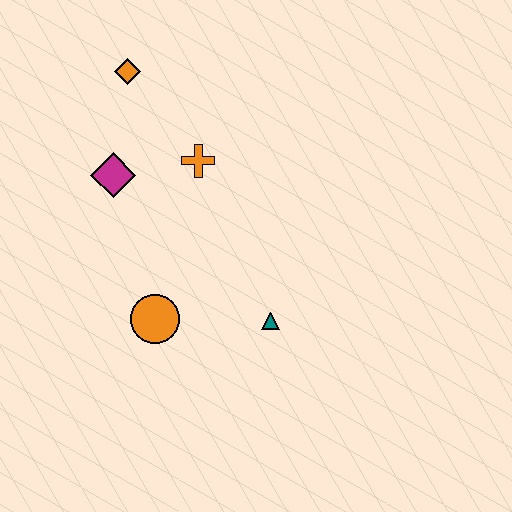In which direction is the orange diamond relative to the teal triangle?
The orange diamond is above the teal triangle.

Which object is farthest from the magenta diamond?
The teal triangle is farthest from the magenta diamond.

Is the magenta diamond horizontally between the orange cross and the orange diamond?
No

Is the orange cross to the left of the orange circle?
No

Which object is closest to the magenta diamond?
The orange cross is closest to the magenta diamond.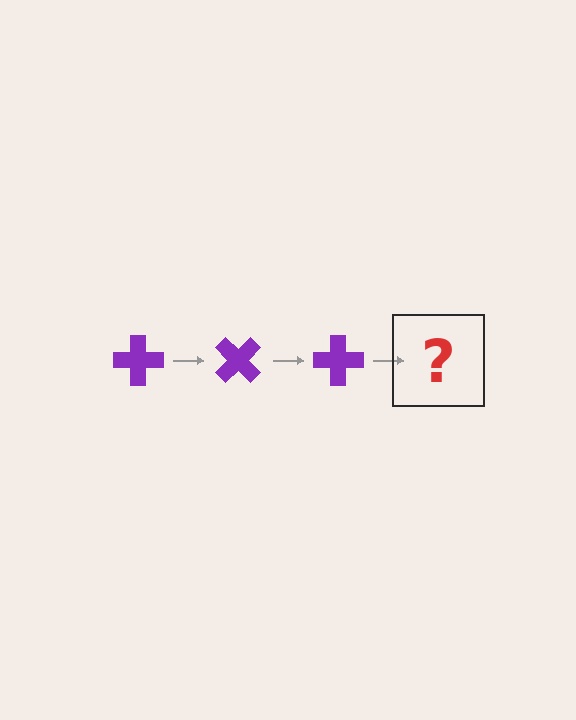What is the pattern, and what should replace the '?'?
The pattern is that the cross rotates 45 degrees each step. The '?' should be a purple cross rotated 135 degrees.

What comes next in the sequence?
The next element should be a purple cross rotated 135 degrees.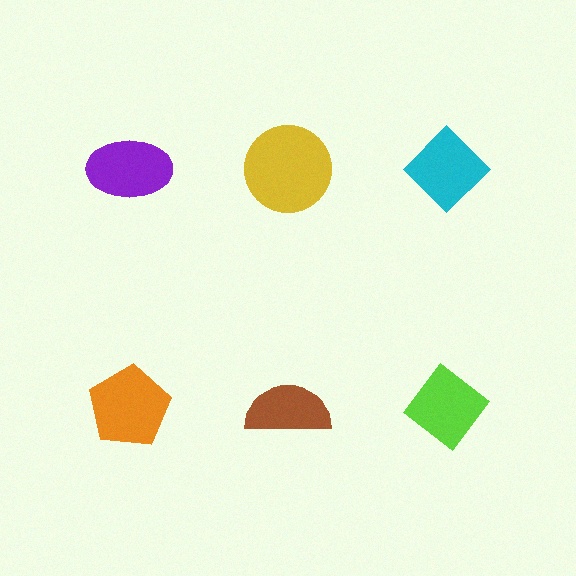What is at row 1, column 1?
A purple ellipse.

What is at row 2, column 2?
A brown semicircle.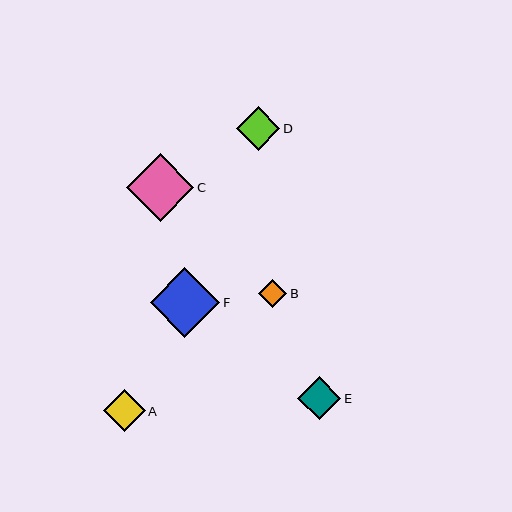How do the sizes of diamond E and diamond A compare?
Diamond E and diamond A are approximately the same size.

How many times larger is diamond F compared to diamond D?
Diamond F is approximately 1.6 times the size of diamond D.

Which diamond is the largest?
Diamond F is the largest with a size of approximately 70 pixels.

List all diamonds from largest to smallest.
From largest to smallest: F, C, D, E, A, B.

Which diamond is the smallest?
Diamond B is the smallest with a size of approximately 28 pixels.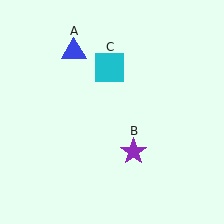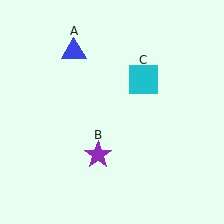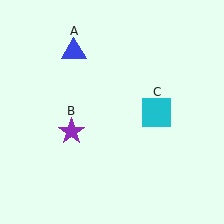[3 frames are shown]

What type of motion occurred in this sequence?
The purple star (object B), cyan square (object C) rotated clockwise around the center of the scene.